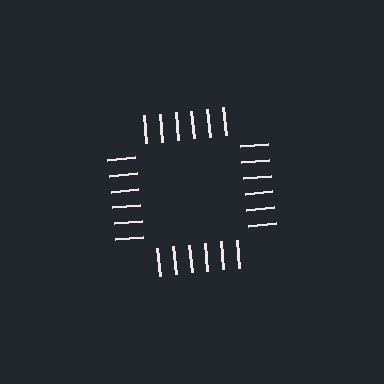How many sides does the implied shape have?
4 sides — the line-ends trace a square.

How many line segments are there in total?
24 — 6 along each of the 4 edges.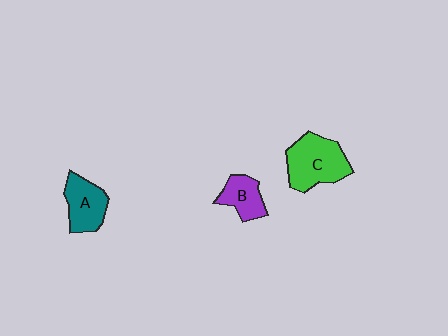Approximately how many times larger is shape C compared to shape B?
Approximately 1.9 times.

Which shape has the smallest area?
Shape B (purple).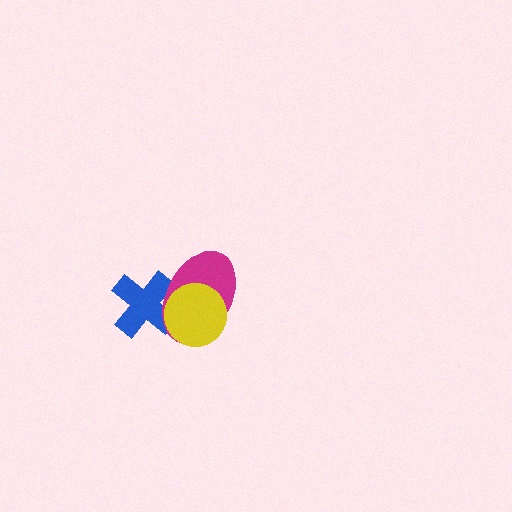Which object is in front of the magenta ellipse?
The yellow circle is in front of the magenta ellipse.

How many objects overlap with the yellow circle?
2 objects overlap with the yellow circle.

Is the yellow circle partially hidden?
No, no other shape covers it.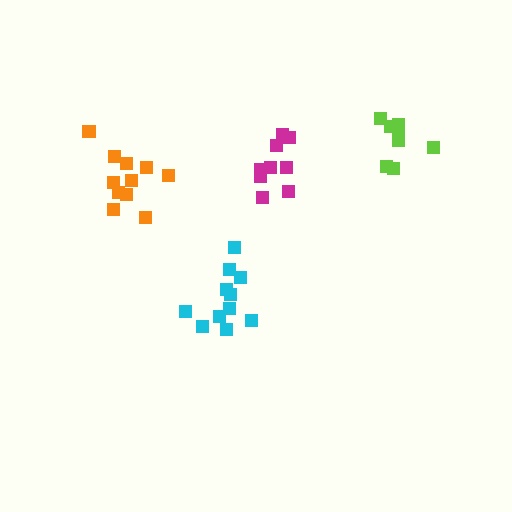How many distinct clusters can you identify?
There are 4 distinct clusters.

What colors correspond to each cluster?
The clusters are colored: cyan, lime, orange, magenta.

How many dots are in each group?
Group 1: 11 dots, Group 2: 8 dots, Group 3: 11 dots, Group 4: 9 dots (39 total).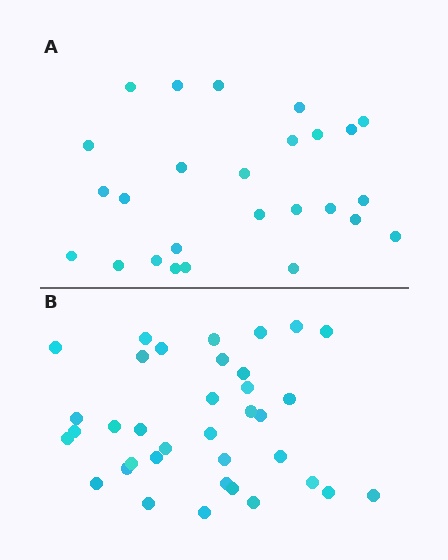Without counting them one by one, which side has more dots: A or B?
Region B (the bottom region) has more dots.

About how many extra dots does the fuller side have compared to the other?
Region B has roughly 10 or so more dots than region A.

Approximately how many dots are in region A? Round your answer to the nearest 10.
About 30 dots. (The exact count is 26, which rounds to 30.)